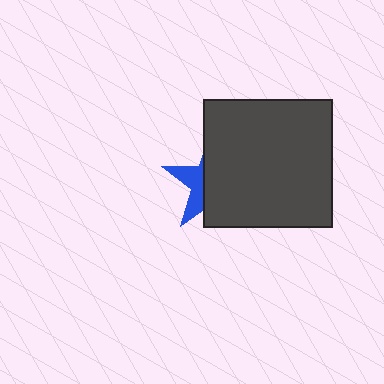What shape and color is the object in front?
The object in front is a dark gray square.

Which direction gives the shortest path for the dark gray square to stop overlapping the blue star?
Moving right gives the shortest separation.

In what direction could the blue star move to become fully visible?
The blue star could move left. That would shift it out from behind the dark gray square entirely.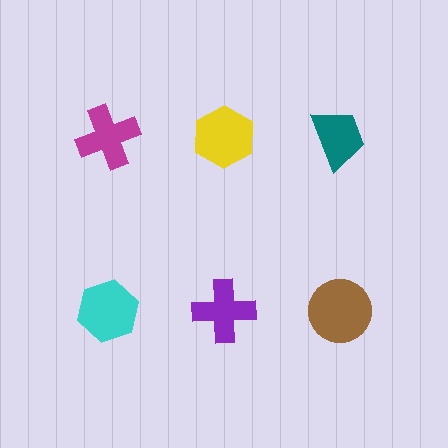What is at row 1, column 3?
A teal trapezoid.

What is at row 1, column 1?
A magenta cross.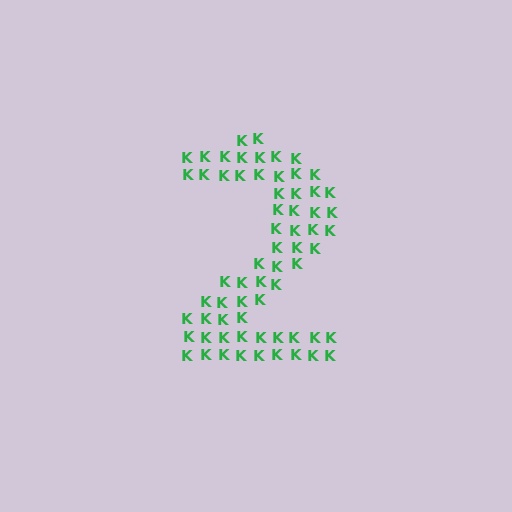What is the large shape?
The large shape is the digit 2.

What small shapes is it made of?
It is made of small letter K's.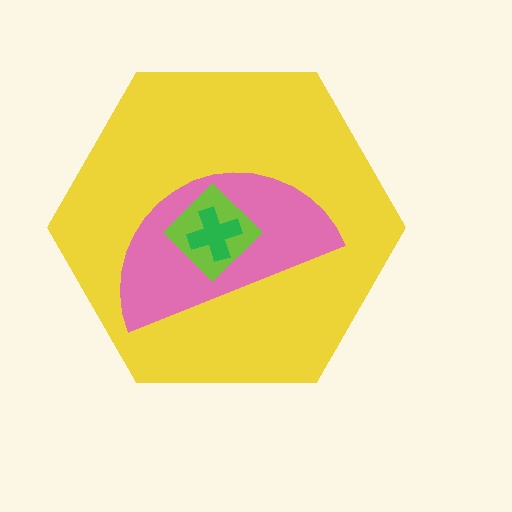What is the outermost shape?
The yellow hexagon.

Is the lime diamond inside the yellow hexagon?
Yes.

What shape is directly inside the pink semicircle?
The lime diamond.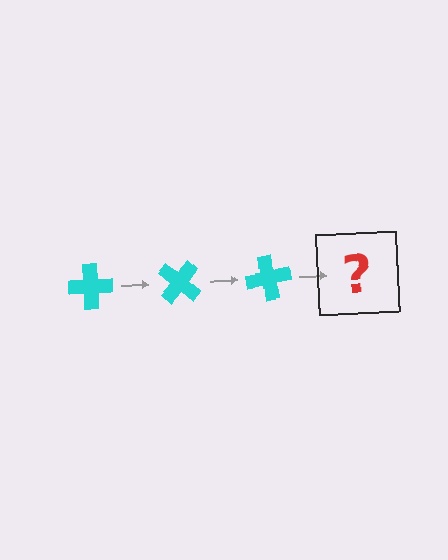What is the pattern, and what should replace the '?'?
The pattern is that the cross rotates 40 degrees each step. The '?' should be a cyan cross rotated 120 degrees.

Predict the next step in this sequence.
The next step is a cyan cross rotated 120 degrees.